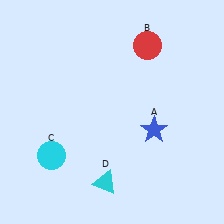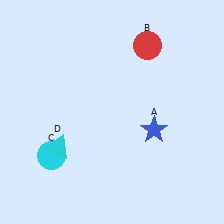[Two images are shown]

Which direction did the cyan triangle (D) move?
The cyan triangle (D) moved left.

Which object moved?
The cyan triangle (D) moved left.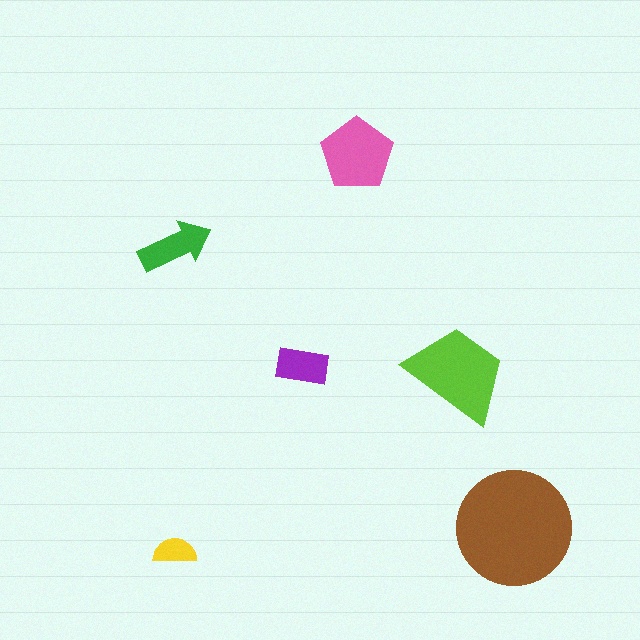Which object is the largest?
The brown circle.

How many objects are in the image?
There are 6 objects in the image.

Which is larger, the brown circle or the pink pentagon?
The brown circle.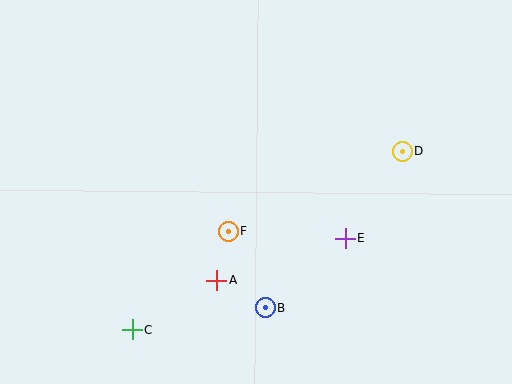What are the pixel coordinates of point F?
Point F is at (228, 231).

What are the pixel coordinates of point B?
Point B is at (265, 308).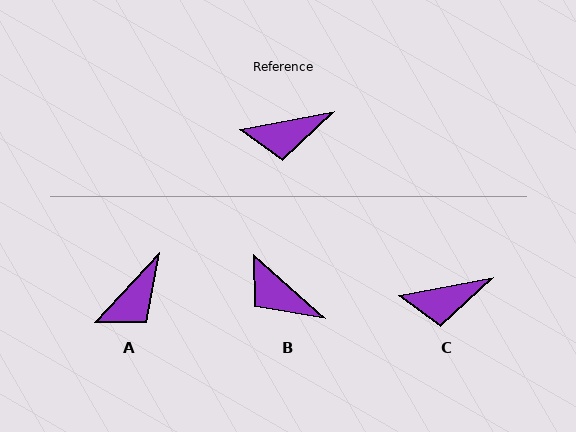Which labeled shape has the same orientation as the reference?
C.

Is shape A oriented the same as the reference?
No, it is off by about 36 degrees.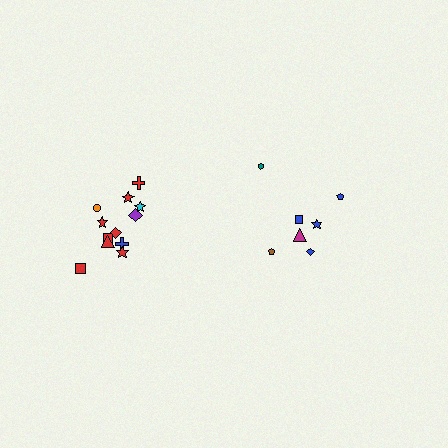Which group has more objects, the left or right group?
The left group.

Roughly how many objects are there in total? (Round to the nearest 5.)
Roughly 20 objects in total.